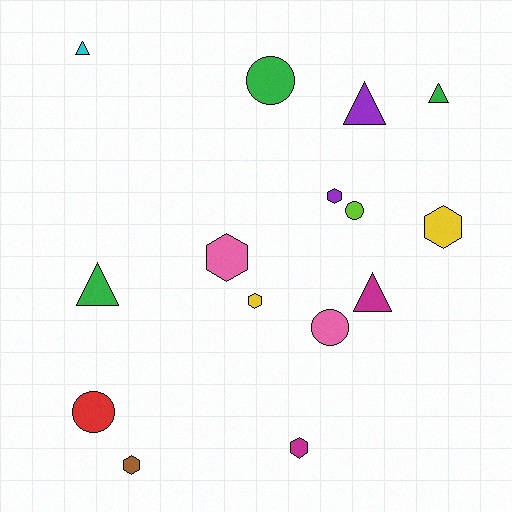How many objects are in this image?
There are 15 objects.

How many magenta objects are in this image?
There are 2 magenta objects.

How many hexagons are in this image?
There are 6 hexagons.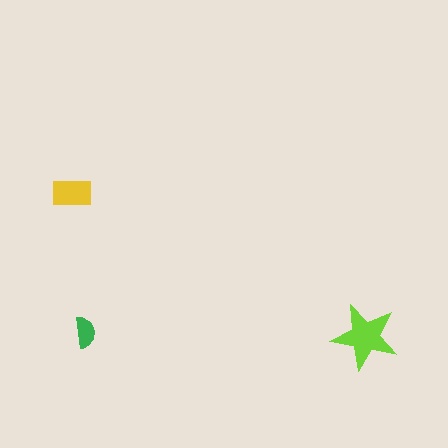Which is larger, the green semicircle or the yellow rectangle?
The yellow rectangle.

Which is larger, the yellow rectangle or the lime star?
The lime star.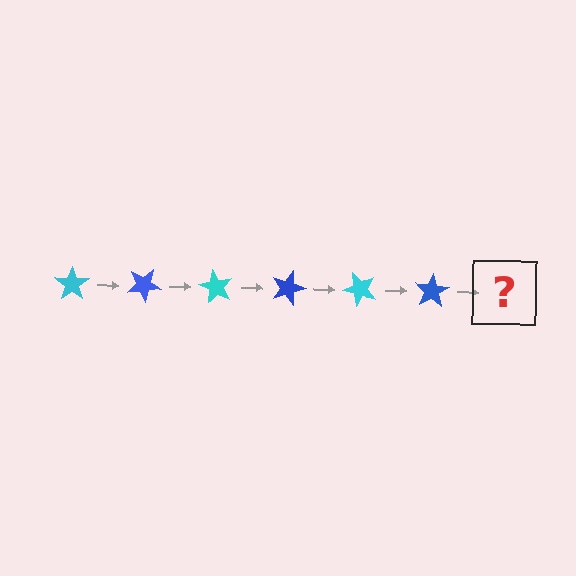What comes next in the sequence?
The next element should be a cyan star, rotated 180 degrees from the start.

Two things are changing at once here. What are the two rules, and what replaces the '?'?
The two rules are that it rotates 30 degrees each step and the color cycles through cyan and blue. The '?' should be a cyan star, rotated 180 degrees from the start.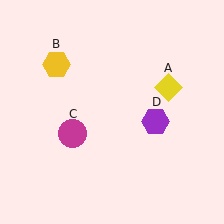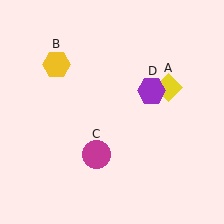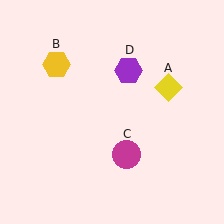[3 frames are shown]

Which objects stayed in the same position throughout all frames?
Yellow diamond (object A) and yellow hexagon (object B) remained stationary.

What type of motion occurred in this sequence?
The magenta circle (object C), purple hexagon (object D) rotated counterclockwise around the center of the scene.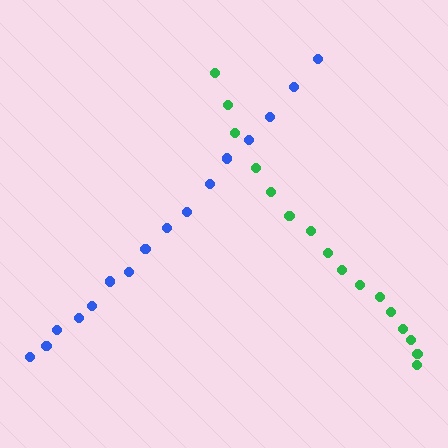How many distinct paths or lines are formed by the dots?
There are 2 distinct paths.